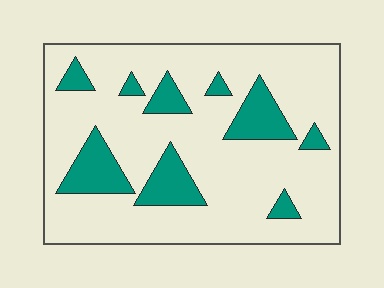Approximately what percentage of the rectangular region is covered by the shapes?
Approximately 20%.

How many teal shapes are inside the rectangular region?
9.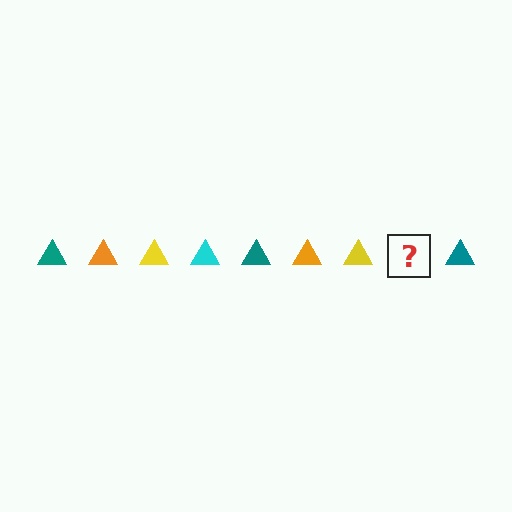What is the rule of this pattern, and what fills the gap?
The rule is that the pattern cycles through teal, orange, yellow, cyan triangles. The gap should be filled with a cyan triangle.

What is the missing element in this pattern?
The missing element is a cyan triangle.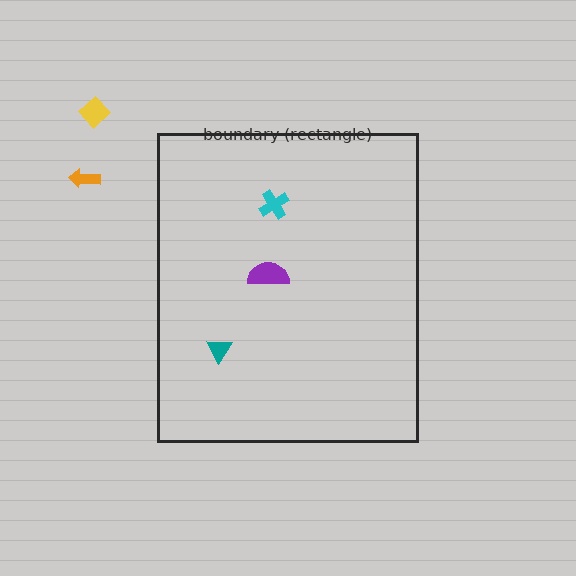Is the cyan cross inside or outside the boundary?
Inside.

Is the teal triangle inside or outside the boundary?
Inside.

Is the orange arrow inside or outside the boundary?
Outside.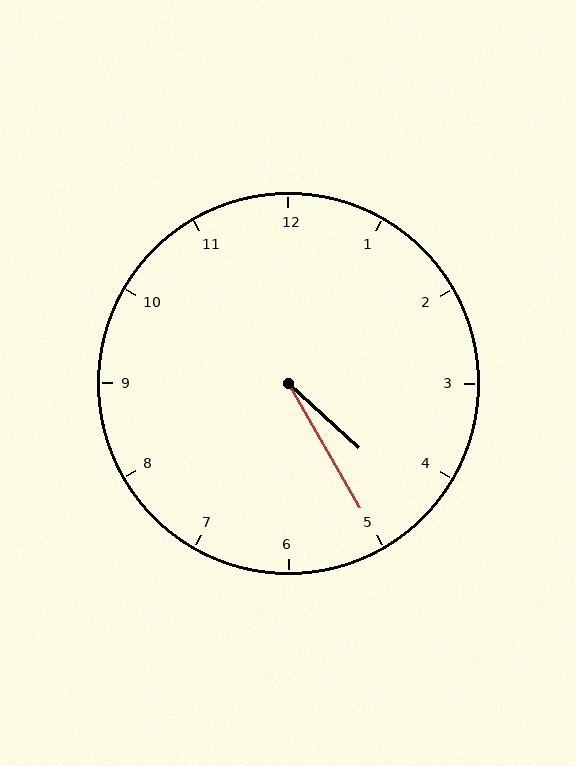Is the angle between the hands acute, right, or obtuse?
It is acute.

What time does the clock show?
4:25.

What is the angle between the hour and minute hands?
Approximately 18 degrees.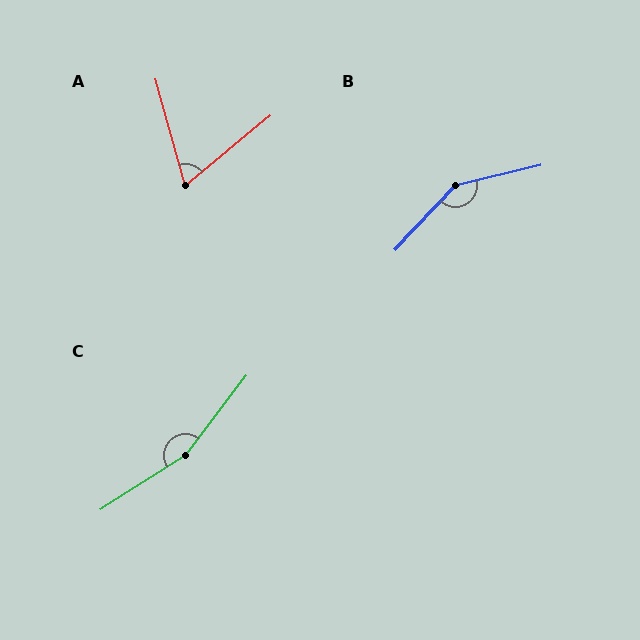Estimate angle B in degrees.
Approximately 146 degrees.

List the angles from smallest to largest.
A (66°), B (146°), C (160°).